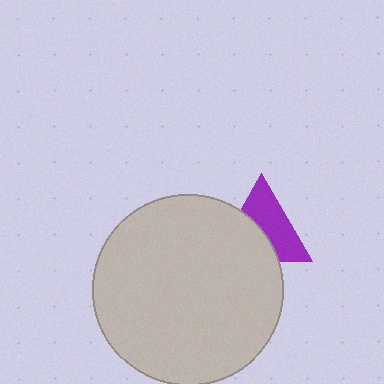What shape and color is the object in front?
The object in front is a light gray circle.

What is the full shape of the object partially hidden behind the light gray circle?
The partially hidden object is a purple triangle.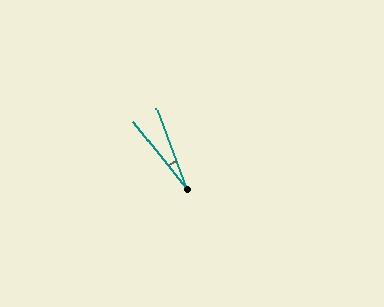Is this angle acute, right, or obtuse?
It is acute.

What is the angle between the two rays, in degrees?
Approximately 18 degrees.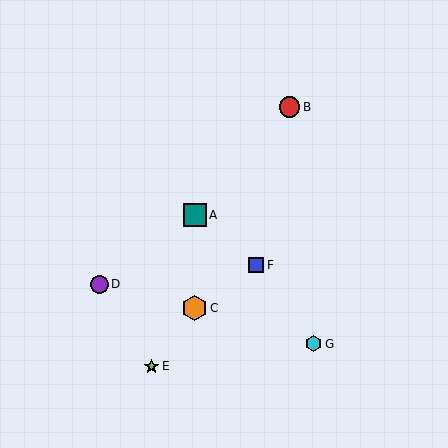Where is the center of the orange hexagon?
The center of the orange hexagon is at (194, 308).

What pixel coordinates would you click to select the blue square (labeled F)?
Click at (256, 265) to select the blue square F.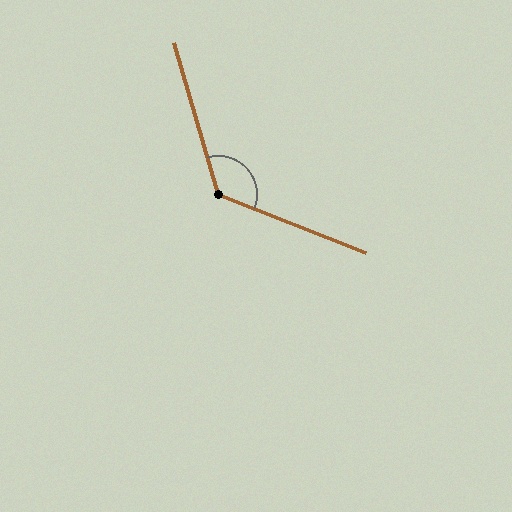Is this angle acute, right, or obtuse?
It is obtuse.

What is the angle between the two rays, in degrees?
Approximately 127 degrees.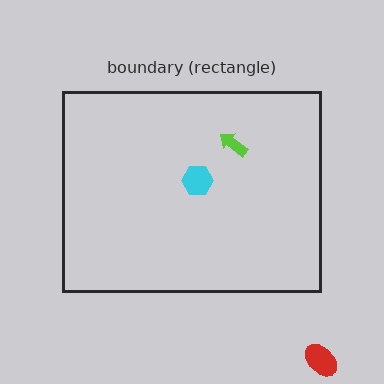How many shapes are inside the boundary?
2 inside, 1 outside.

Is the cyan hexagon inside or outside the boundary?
Inside.